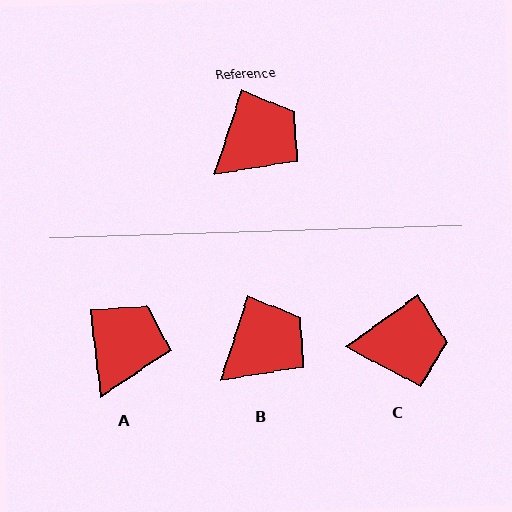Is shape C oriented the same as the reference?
No, it is off by about 37 degrees.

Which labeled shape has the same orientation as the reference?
B.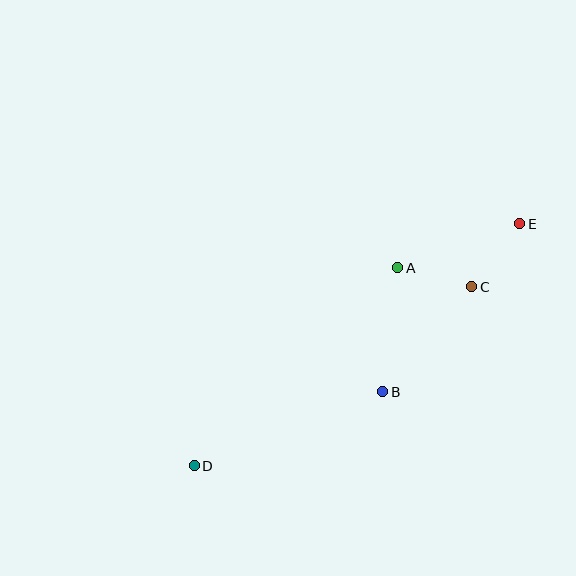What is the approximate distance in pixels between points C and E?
The distance between C and E is approximately 79 pixels.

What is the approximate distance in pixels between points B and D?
The distance between B and D is approximately 203 pixels.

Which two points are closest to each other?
Points A and C are closest to each other.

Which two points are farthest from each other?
Points D and E are farthest from each other.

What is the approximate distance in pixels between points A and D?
The distance between A and D is approximately 284 pixels.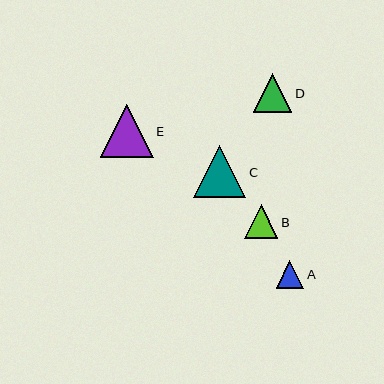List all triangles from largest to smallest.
From largest to smallest: E, C, D, B, A.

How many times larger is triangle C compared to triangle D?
Triangle C is approximately 1.3 times the size of triangle D.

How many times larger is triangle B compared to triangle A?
Triangle B is approximately 1.2 times the size of triangle A.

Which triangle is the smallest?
Triangle A is the smallest with a size of approximately 28 pixels.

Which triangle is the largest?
Triangle E is the largest with a size of approximately 53 pixels.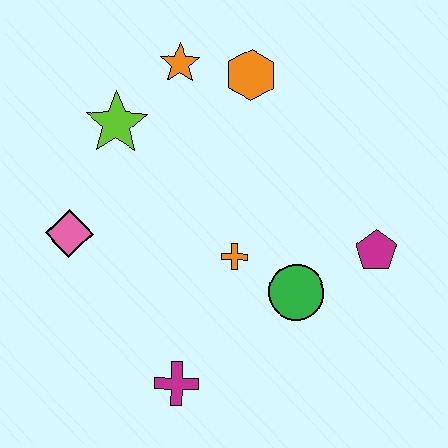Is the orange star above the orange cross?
Yes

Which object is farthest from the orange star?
The magenta cross is farthest from the orange star.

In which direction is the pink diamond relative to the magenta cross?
The pink diamond is above the magenta cross.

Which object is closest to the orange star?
The orange hexagon is closest to the orange star.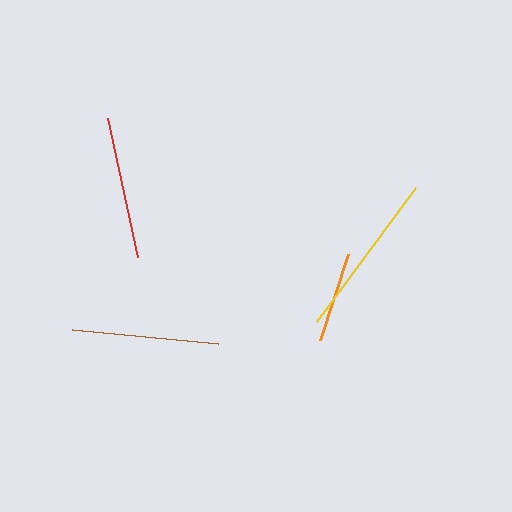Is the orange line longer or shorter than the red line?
The red line is longer than the orange line.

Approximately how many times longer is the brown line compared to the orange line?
The brown line is approximately 1.6 times the length of the orange line.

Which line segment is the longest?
The yellow line is the longest at approximately 167 pixels.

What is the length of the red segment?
The red segment is approximately 142 pixels long.